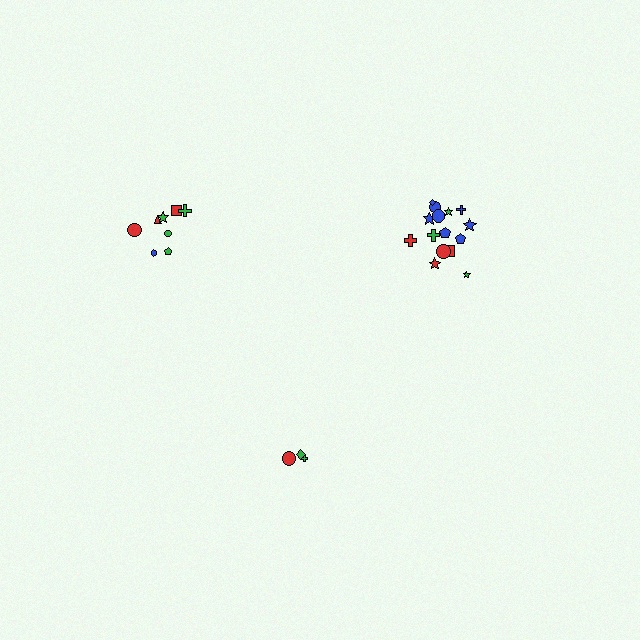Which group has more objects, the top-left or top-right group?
The top-right group.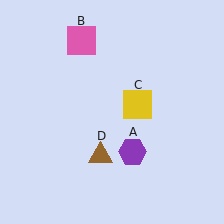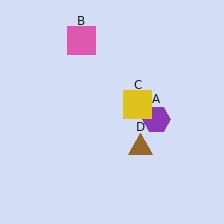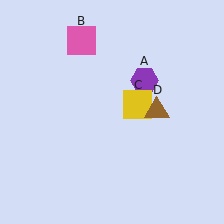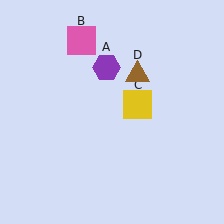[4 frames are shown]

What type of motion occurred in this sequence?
The purple hexagon (object A), brown triangle (object D) rotated counterclockwise around the center of the scene.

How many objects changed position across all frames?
2 objects changed position: purple hexagon (object A), brown triangle (object D).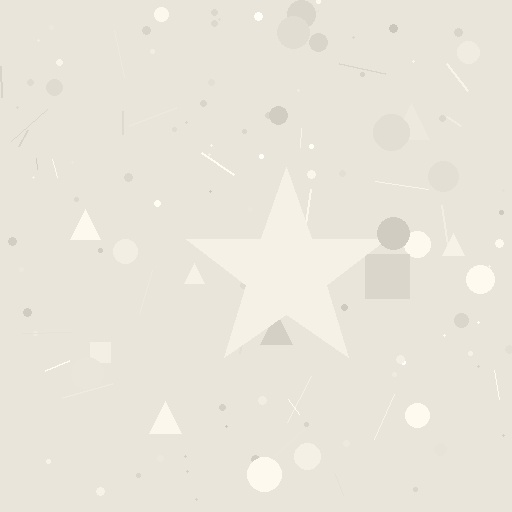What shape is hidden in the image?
A star is hidden in the image.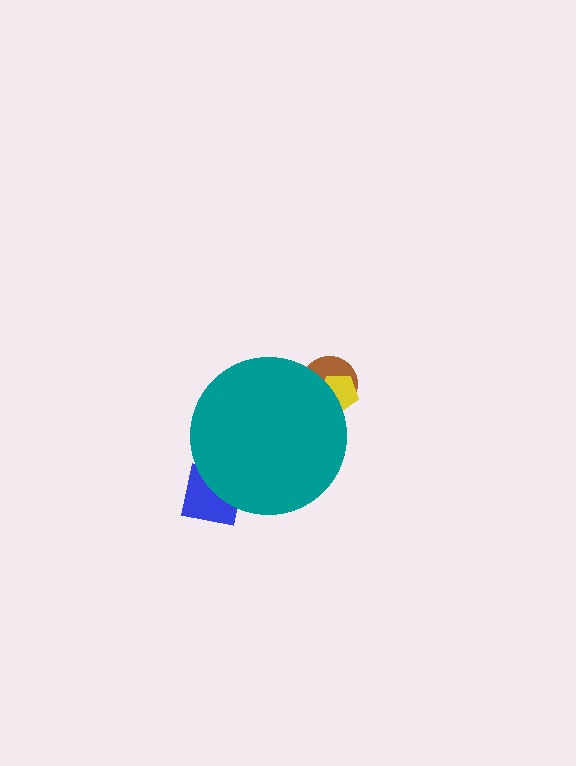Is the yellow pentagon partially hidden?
Yes, the yellow pentagon is partially hidden behind the teal circle.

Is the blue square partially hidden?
Yes, the blue square is partially hidden behind the teal circle.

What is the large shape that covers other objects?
A teal circle.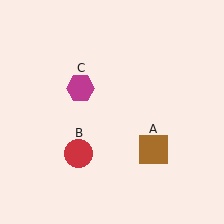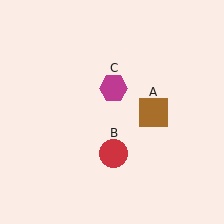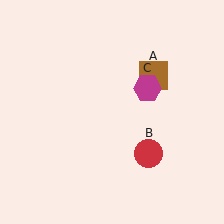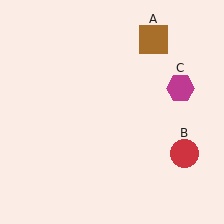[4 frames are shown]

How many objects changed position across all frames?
3 objects changed position: brown square (object A), red circle (object B), magenta hexagon (object C).